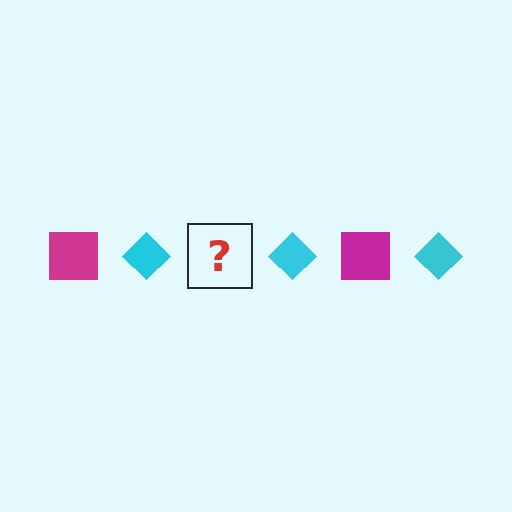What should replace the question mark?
The question mark should be replaced with a magenta square.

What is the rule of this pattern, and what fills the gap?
The rule is that the pattern alternates between magenta square and cyan diamond. The gap should be filled with a magenta square.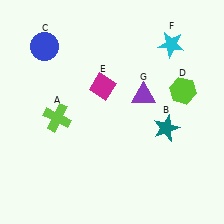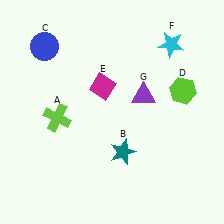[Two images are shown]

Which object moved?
The teal star (B) moved left.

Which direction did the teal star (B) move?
The teal star (B) moved left.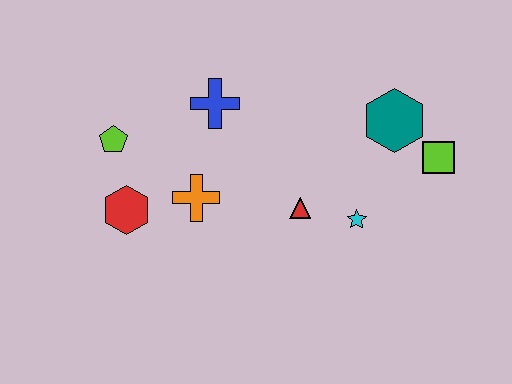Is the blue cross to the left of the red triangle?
Yes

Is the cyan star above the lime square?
No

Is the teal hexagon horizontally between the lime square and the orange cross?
Yes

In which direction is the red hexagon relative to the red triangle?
The red hexagon is to the left of the red triangle.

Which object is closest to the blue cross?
The orange cross is closest to the blue cross.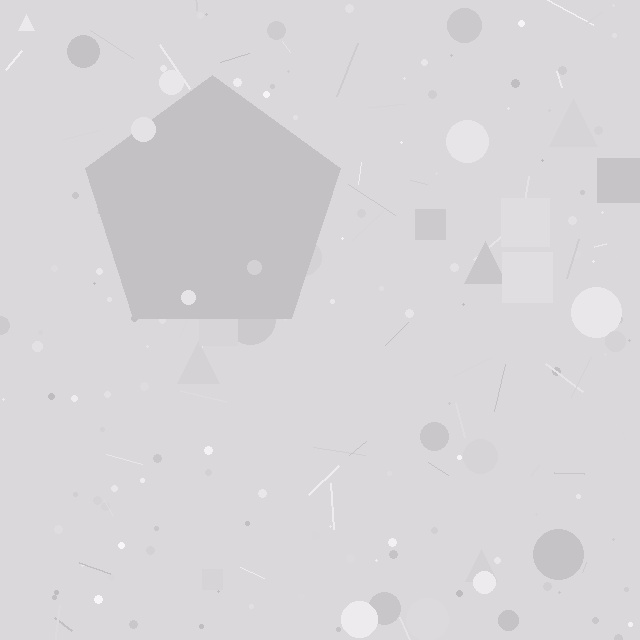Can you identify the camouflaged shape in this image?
The camouflaged shape is a pentagon.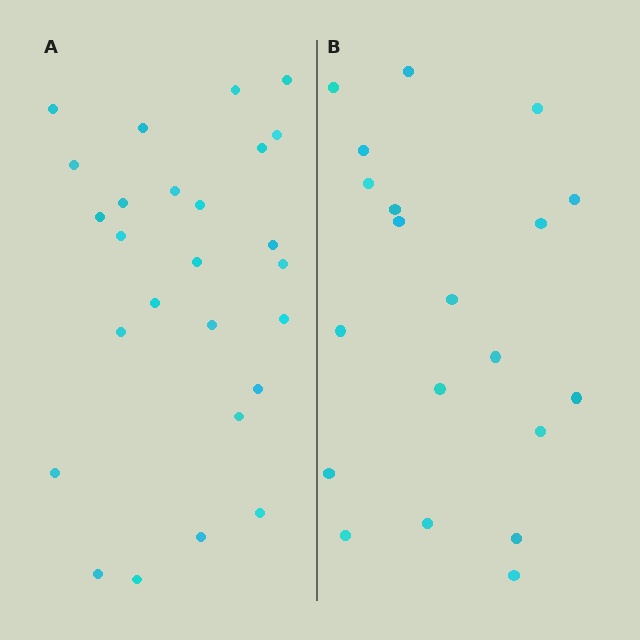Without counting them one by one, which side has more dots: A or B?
Region A (the left region) has more dots.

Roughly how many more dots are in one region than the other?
Region A has about 6 more dots than region B.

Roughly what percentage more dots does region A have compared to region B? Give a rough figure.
About 30% more.